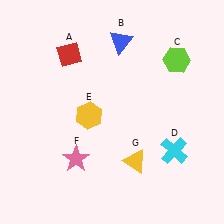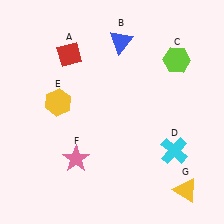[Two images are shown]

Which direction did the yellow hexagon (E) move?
The yellow hexagon (E) moved left.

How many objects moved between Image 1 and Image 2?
2 objects moved between the two images.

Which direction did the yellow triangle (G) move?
The yellow triangle (G) moved right.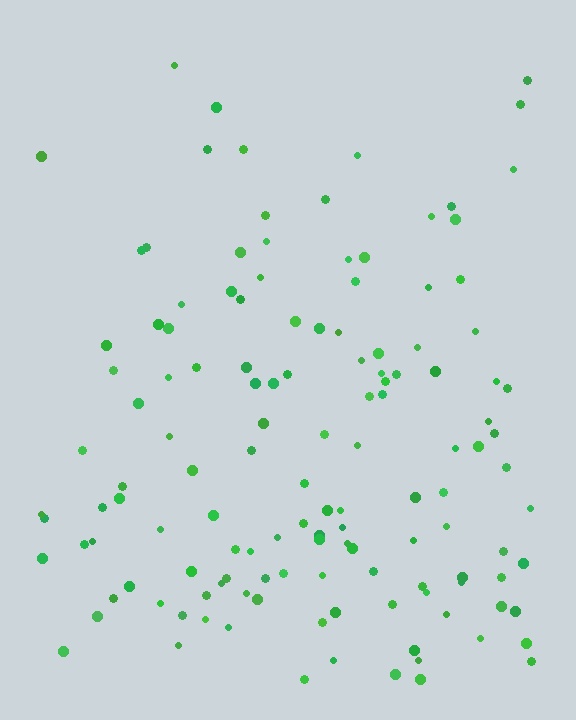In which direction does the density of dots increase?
From top to bottom, with the bottom side densest.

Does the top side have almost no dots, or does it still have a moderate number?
Still a moderate number, just noticeably fewer than the bottom.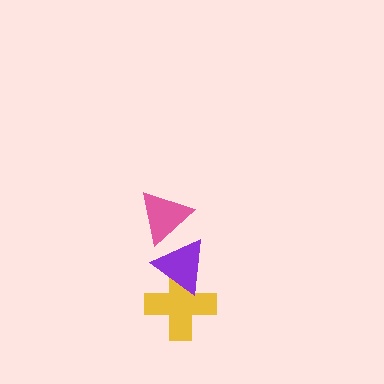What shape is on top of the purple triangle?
The pink triangle is on top of the purple triangle.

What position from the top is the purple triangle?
The purple triangle is 2nd from the top.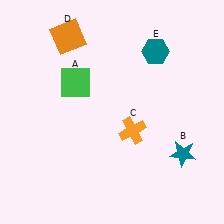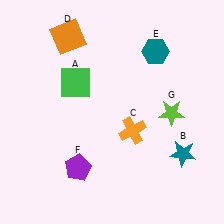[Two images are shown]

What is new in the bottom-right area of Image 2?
A lime star (G) was added in the bottom-right area of Image 2.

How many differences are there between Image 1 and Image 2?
There are 2 differences between the two images.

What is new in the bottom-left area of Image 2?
A purple pentagon (F) was added in the bottom-left area of Image 2.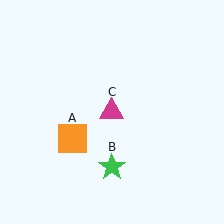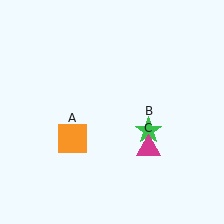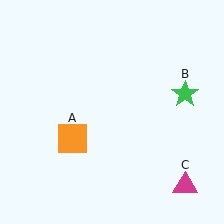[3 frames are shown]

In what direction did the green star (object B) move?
The green star (object B) moved up and to the right.